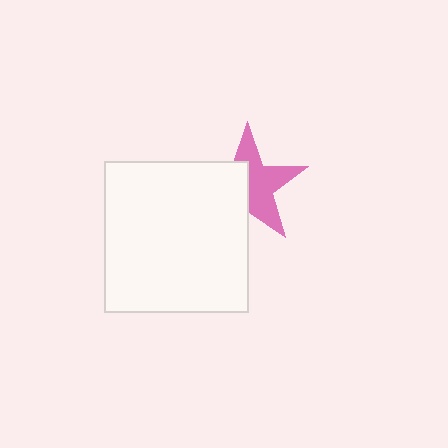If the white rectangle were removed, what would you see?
You would see the complete pink star.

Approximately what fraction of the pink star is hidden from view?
Roughly 46% of the pink star is hidden behind the white rectangle.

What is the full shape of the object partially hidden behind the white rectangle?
The partially hidden object is a pink star.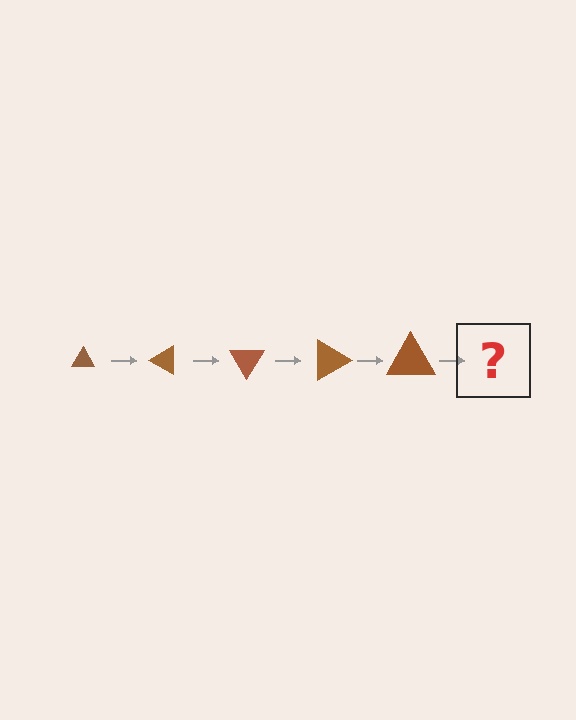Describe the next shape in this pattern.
It should be a triangle, larger than the previous one and rotated 150 degrees from the start.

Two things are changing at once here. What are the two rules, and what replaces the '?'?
The two rules are that the triangle grows larger each step and it rotates 30 degrees each step. The '?' should be a triangle, larger than the previous one and rotated 150 degrees from the start.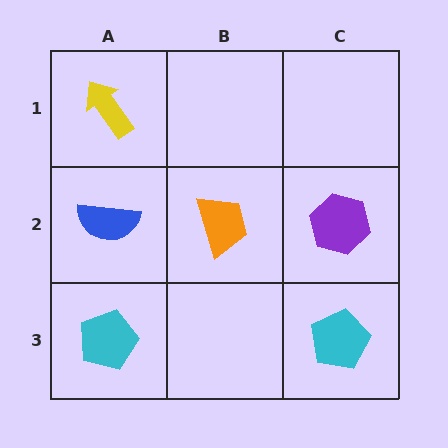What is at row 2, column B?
An orange trapezoid.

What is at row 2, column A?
A blue semicircle.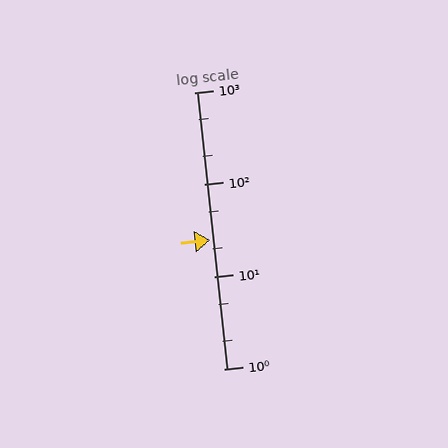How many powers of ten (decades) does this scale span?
The scale spans 3 decades, from 1 to 1000.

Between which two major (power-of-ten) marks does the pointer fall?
The pointer is between 10 and 100.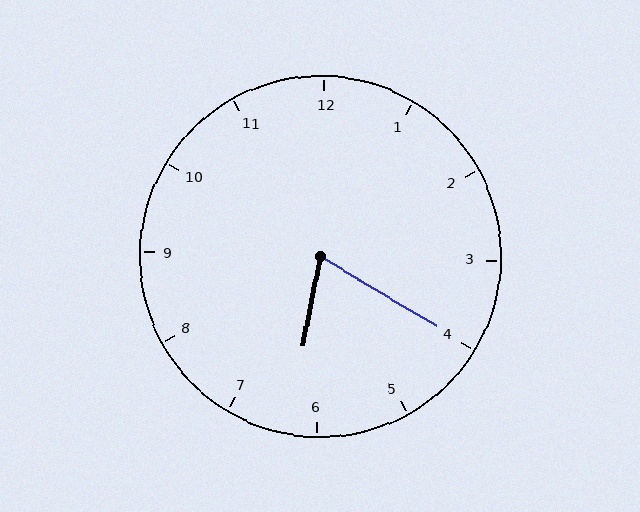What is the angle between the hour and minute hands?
Approximately 70 degrees.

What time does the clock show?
6:20.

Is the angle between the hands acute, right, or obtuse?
It is acute.